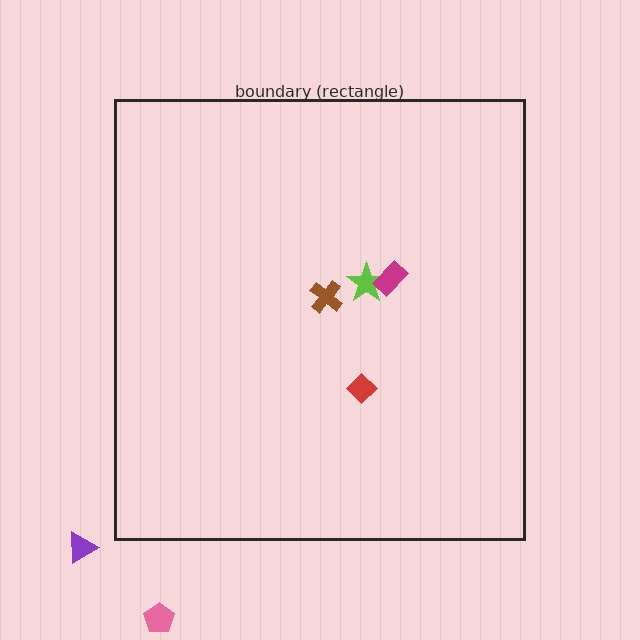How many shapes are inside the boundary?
4 inside, 2 outside.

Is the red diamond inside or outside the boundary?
Inside.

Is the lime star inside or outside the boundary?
Inside.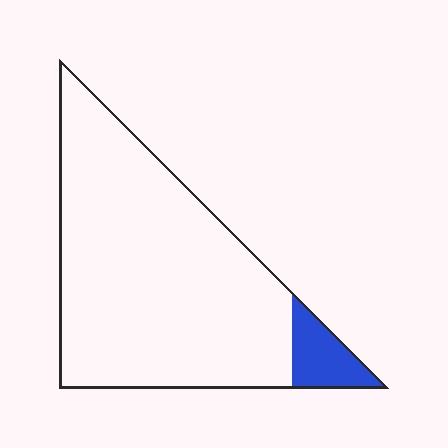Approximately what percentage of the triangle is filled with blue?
Approximately 10%.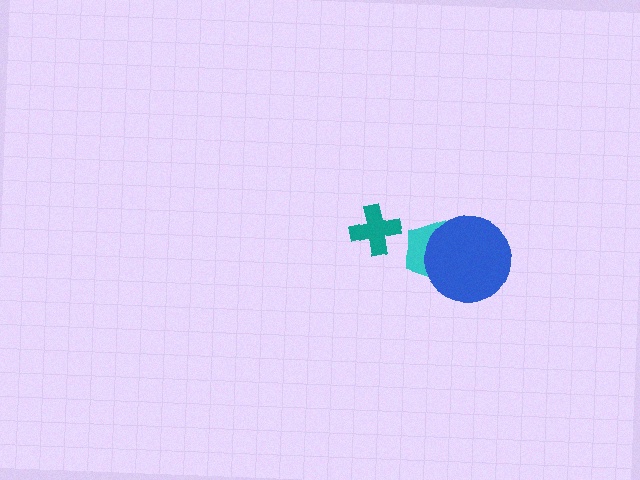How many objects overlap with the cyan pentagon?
1 object overlaps with the cyan pentagon.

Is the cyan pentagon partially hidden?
Yes, it is partially covered by another shape.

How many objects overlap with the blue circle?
1 object overlaps with the blue circle.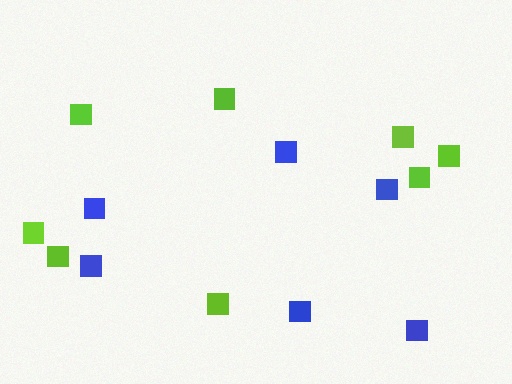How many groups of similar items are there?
There are 2 groups: one group of lime squares (8) and one group of blue squares (6).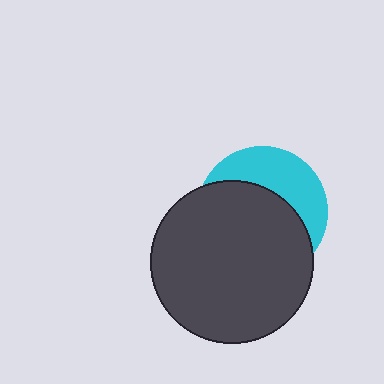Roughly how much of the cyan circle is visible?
A small part of it is visible (roughly 37%).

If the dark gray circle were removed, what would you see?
You would see the complete cyan circle.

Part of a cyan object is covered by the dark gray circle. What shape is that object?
It is a circle.